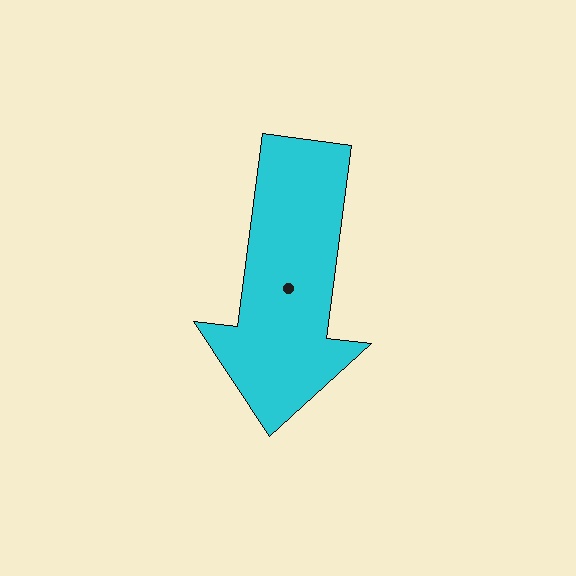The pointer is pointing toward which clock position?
Roughly 6 o'clock.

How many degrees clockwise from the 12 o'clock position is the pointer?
Approximately 187 degrees.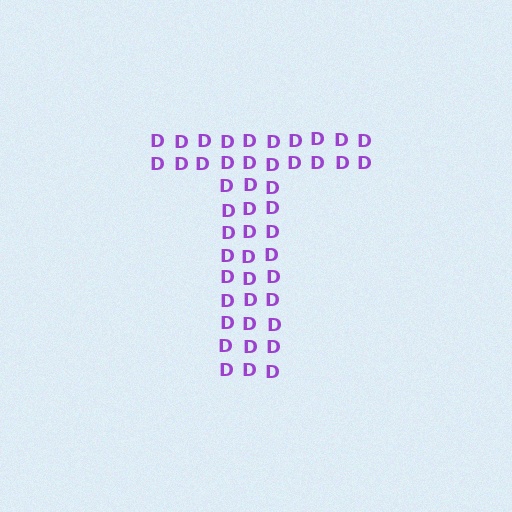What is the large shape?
The large shape is the letter T.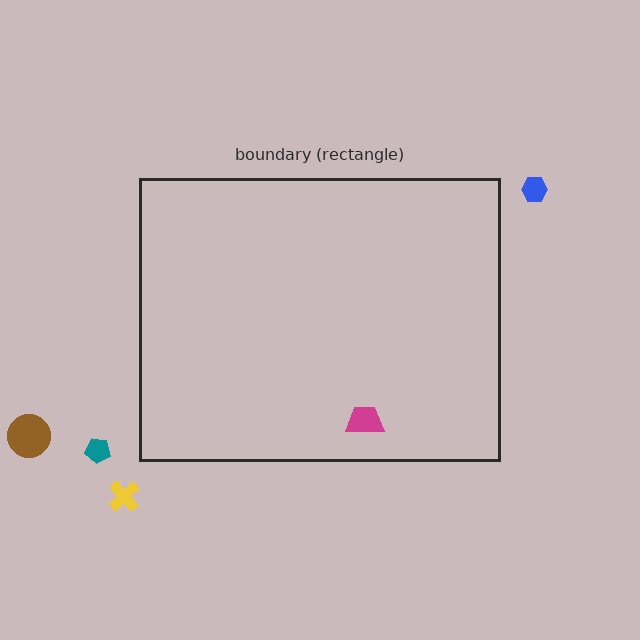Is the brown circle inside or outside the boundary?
Outside.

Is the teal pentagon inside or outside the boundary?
Outside.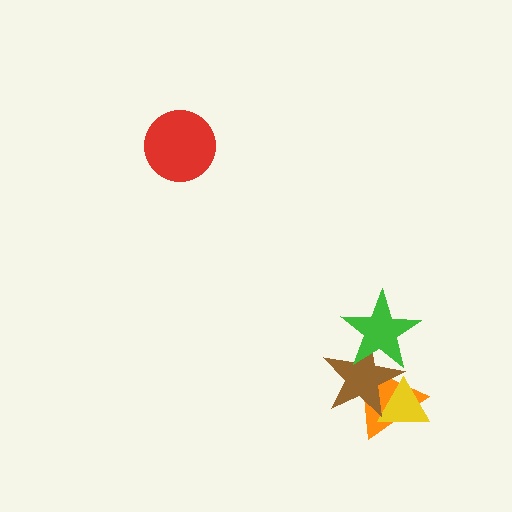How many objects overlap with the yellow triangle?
2 objects overlap with the yellow triangle.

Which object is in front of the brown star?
The green star is in front of the brown star.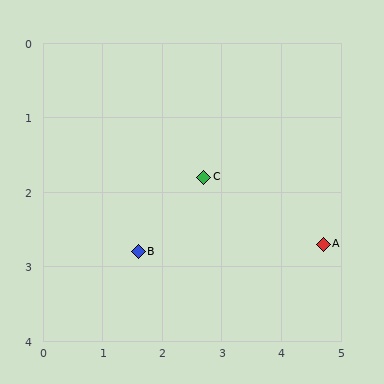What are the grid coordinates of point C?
Point C is at approximately (2.7, 1.8).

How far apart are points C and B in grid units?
Points C and B are about 1.5 grid units apart.